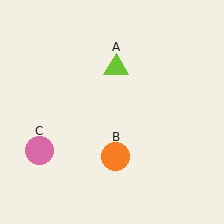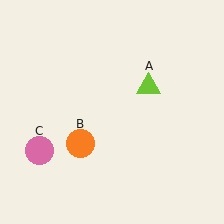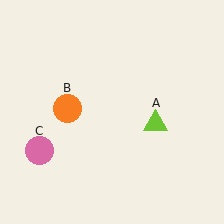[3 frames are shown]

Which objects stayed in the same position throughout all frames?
Pink circle (object C) remained stationary.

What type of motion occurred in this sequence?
The lime triangle (object A), orange circle (object B) rotated clockwise around the center of the scene.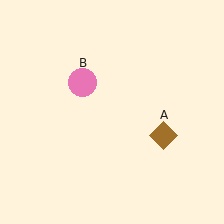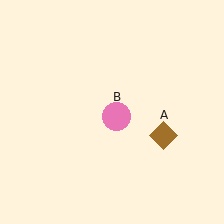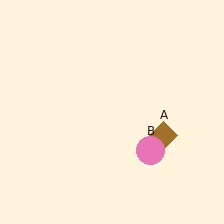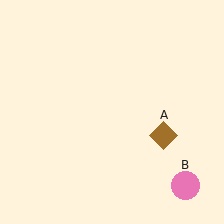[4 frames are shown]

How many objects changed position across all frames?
1 object changed position: pink circle (object B).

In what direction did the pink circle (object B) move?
The pink circle (object B) moved down and to the right.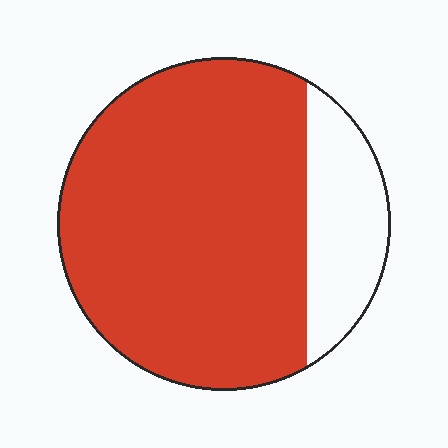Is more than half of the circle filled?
Yes.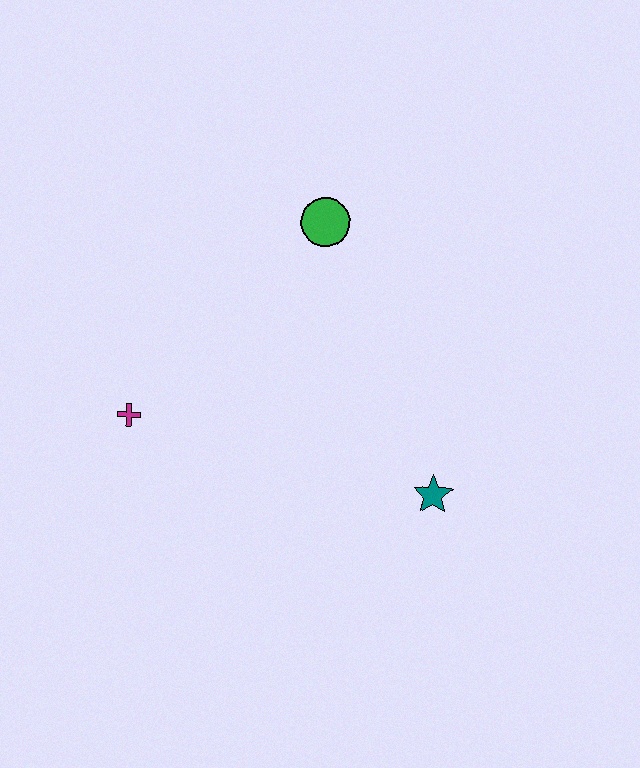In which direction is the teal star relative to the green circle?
The teal star is below the green circle.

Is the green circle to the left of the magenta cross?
No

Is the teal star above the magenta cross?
No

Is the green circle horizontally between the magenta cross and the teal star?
Yes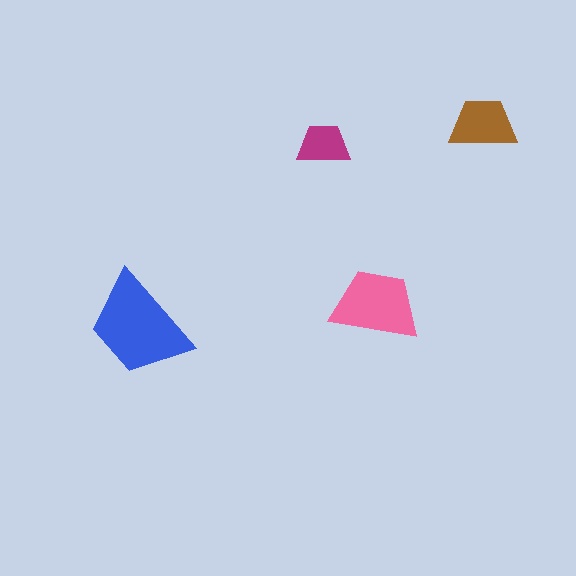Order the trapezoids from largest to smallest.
the blue one, the pink one, the brown one, the magenta one.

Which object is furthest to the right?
The brown trapezoid is rightmost.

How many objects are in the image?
There are 4 objects in the image.